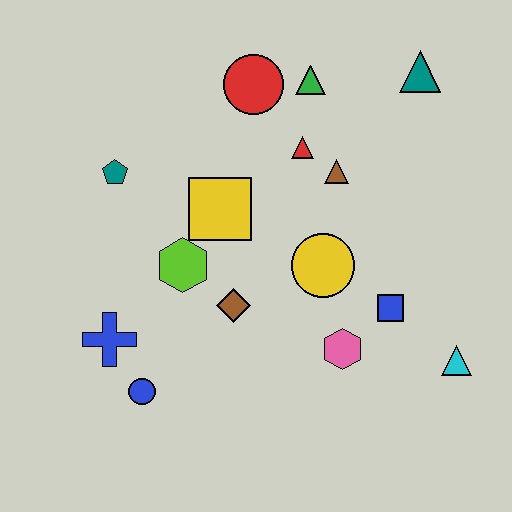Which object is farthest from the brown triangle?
The blue circle is farthest from the brown triangle.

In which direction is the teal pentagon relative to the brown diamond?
The teal pentagon is above the brown diamond.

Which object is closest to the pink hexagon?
The blue square is closest to the pink hexagon.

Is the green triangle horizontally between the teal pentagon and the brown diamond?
No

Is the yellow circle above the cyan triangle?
Yes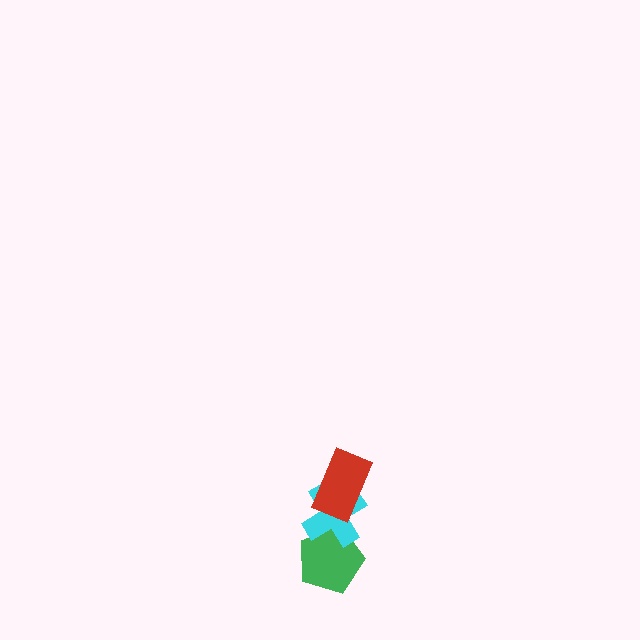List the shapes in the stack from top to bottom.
From top to bottom: the red rectangle, the cyan cross, the green pentagon.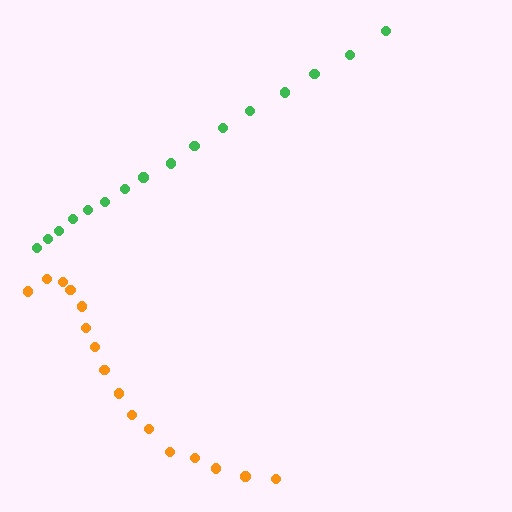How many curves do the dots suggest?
There are 2 distinct paths.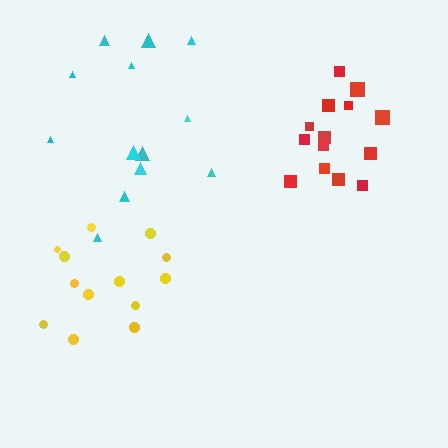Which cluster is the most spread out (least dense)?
Cyan.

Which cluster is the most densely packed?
Red.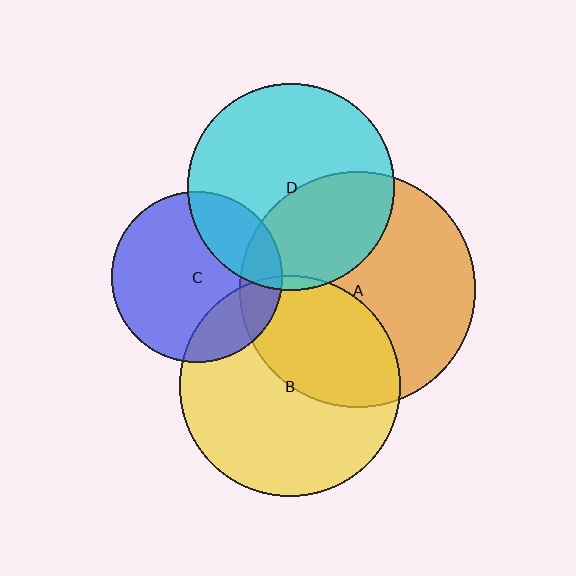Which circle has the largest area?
Circle A (orange).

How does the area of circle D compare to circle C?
Approximately 1.5 times.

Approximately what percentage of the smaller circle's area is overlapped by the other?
Approximately 15%.